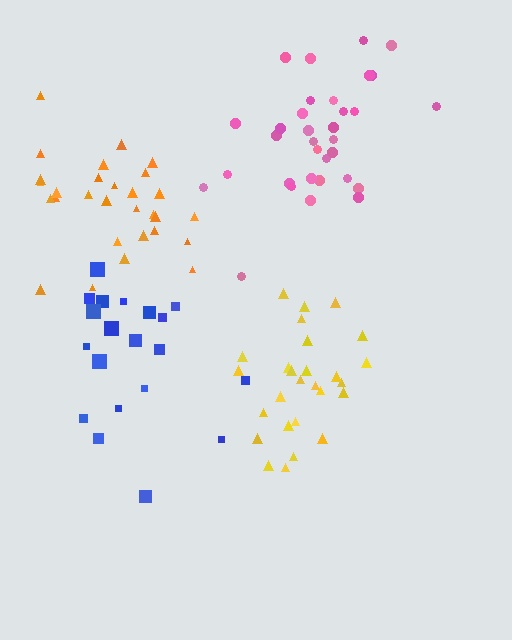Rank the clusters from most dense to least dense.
yellow, pink, orange, blue.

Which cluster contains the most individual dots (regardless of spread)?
Pink (33).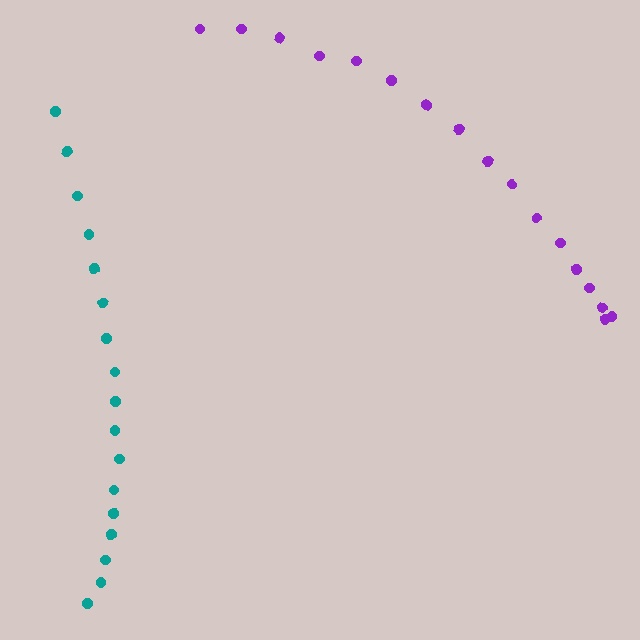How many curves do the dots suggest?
There are 2 distinct paths.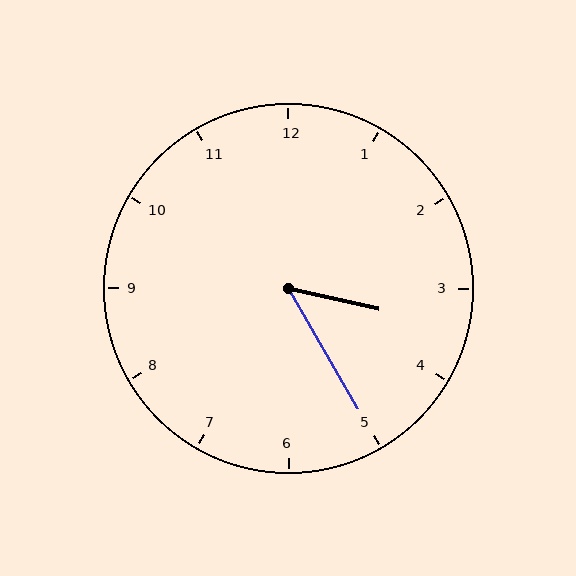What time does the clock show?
3:25.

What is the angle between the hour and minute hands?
Approximately 48 degrees.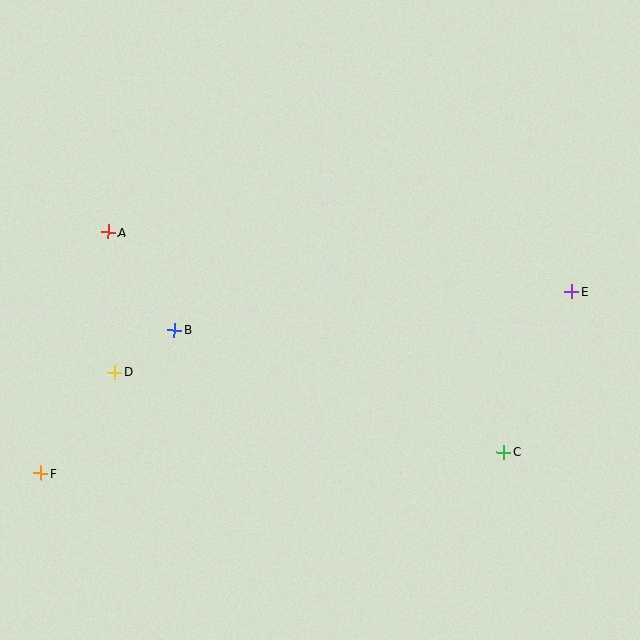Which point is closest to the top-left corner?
Point A is closest to the top-left corner.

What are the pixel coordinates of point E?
Point E is at (572, 292).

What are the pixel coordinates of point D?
Point D is at (115, 372).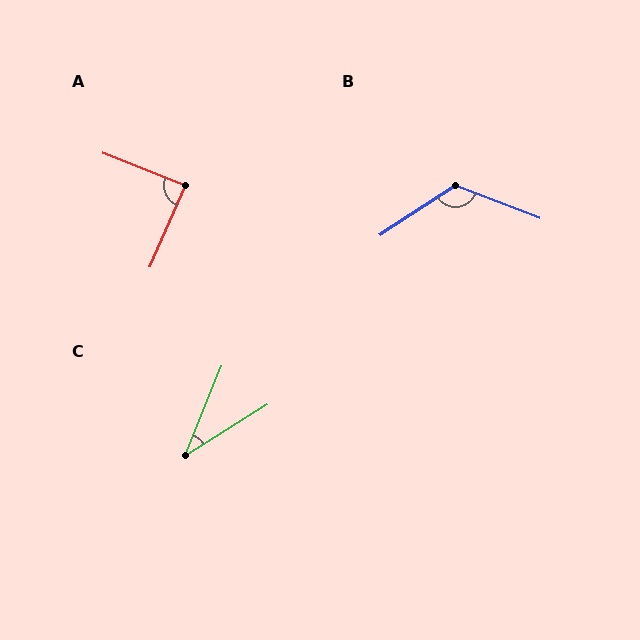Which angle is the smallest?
C, at approximately 36 degrees.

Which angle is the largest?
B, at approximately 126 degrees.